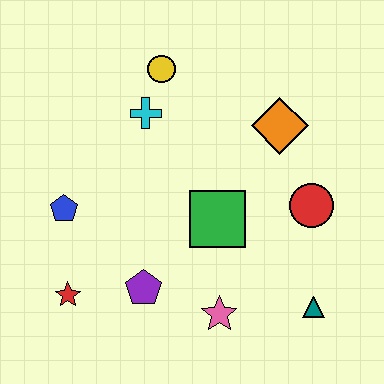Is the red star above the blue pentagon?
No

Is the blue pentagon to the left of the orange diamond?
Yes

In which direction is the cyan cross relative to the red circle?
The cyan cross is to the left of the red circle.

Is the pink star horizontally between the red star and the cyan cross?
No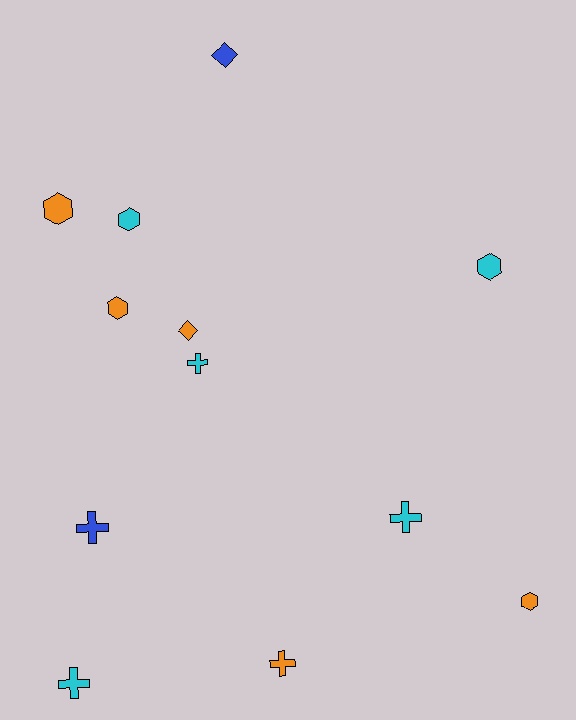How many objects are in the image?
There are 12 objects.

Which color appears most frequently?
Orange, with 5 objects.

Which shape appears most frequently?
Hexagon, with 5 objects.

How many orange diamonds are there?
There is 1 orange diamond.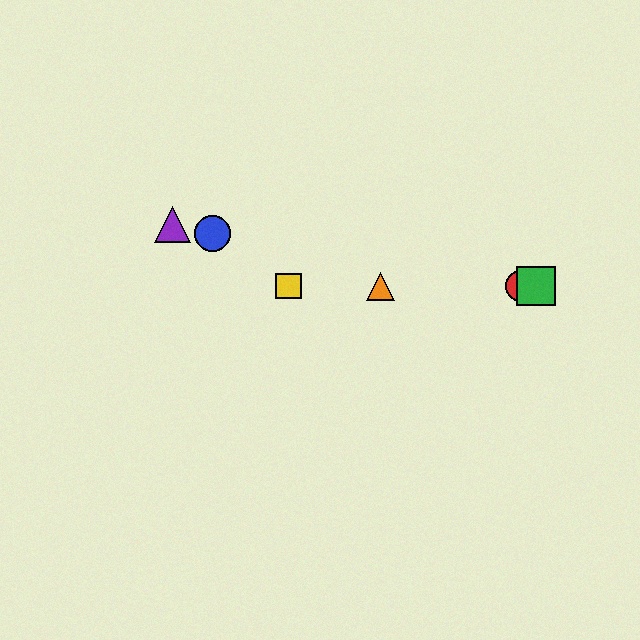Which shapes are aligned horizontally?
The red circle, the green square, the yellow square, the orange triangle are aligned horizontally.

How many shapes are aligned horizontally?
4 shapes (the red circle, the green square, the yellow square, the orange triangle) are aligned horizontally.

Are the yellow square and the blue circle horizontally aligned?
No, the yellow square is at y≈286 and the blue circle is at y≈234.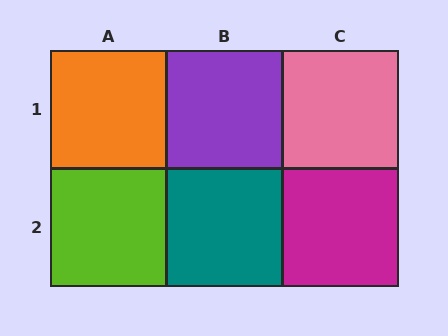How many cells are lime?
1 cell is lime.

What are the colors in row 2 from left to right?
Lime, teal, magenta.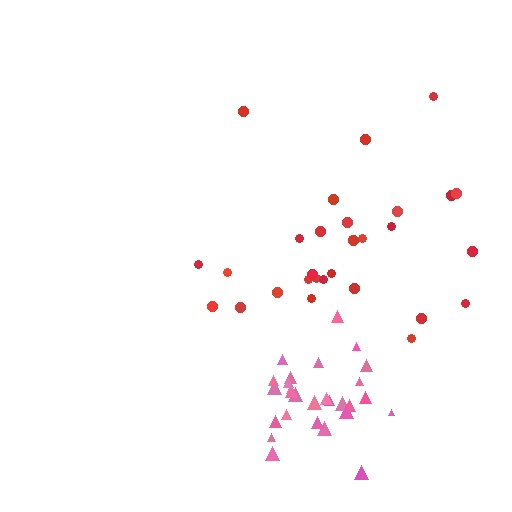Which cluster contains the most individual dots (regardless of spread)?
Red (30).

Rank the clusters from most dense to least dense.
pink, red.